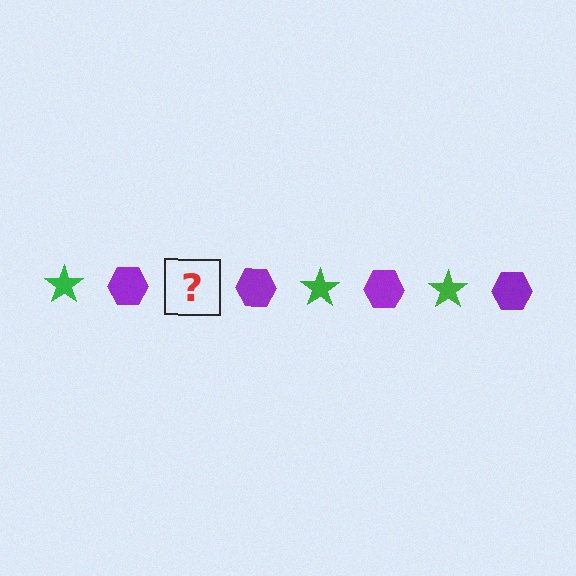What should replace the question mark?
The question mark should be replaced with a green star.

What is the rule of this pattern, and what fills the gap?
The rule is that the pattern alternates between green star and purple hexagon. The gap should be filled with a green star.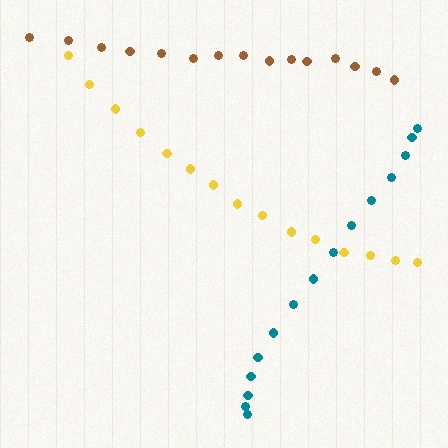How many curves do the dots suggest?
There are 3 distinct paths.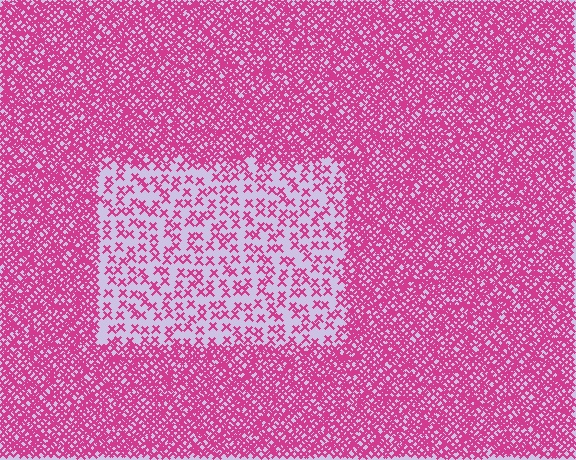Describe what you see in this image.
The image contains small magenta elements arranged at two different densities. A rectangle-shaped region is visible where the elements are less densely packed than the surrounding area.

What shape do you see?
I see a rectangle.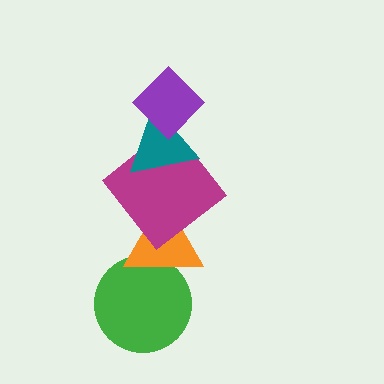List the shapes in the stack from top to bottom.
From top to bottom: the purple diamond, the teal triangle, the magenta diamond, the orange triangle, the green circle.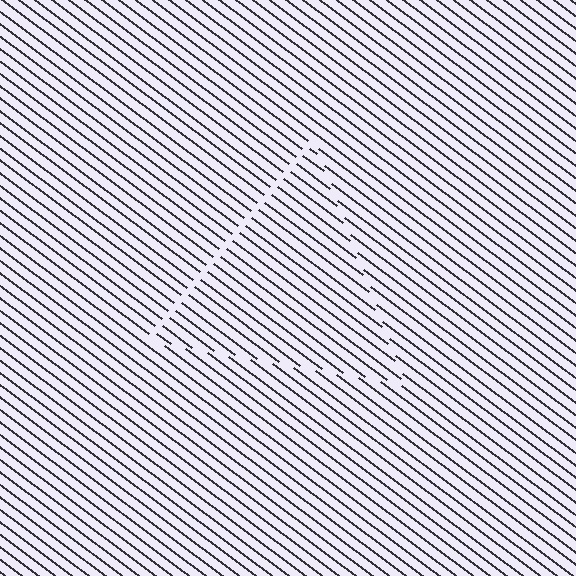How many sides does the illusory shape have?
3 sides — the line-ends trace a triangle.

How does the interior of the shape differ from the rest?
The interior of the shape contains the same grating, shifted by half a period — the contour is defined by the phase discontinuity where line-ends from the inner and outer gratings abut.